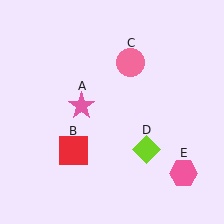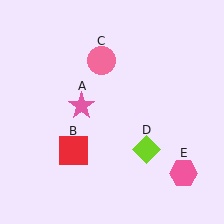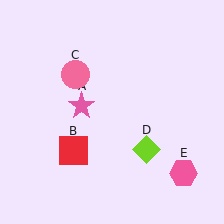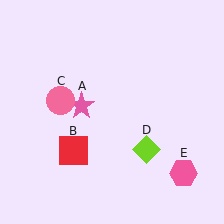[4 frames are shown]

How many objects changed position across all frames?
1 object changed position: pink circle (object C).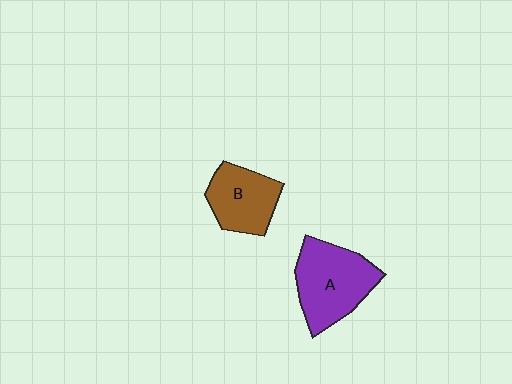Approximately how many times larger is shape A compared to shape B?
Approximately 1.4 times.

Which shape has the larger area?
Shape A (purple).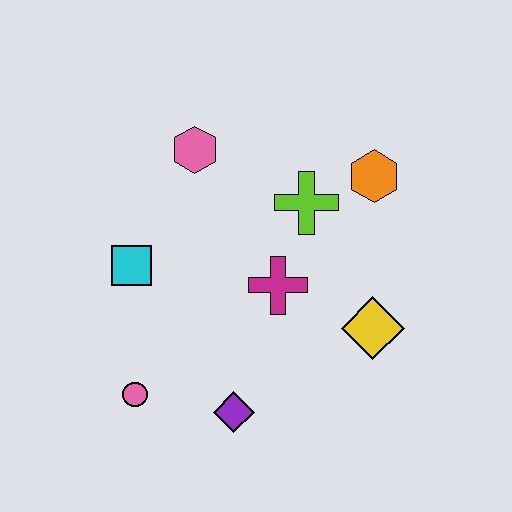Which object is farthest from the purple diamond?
The orange hexagon is farthest from the purple diamond.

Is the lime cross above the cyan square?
Yes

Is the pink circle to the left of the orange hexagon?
Yes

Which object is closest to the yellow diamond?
The magenta cross is closest to the yellow diamond.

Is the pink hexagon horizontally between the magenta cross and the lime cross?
No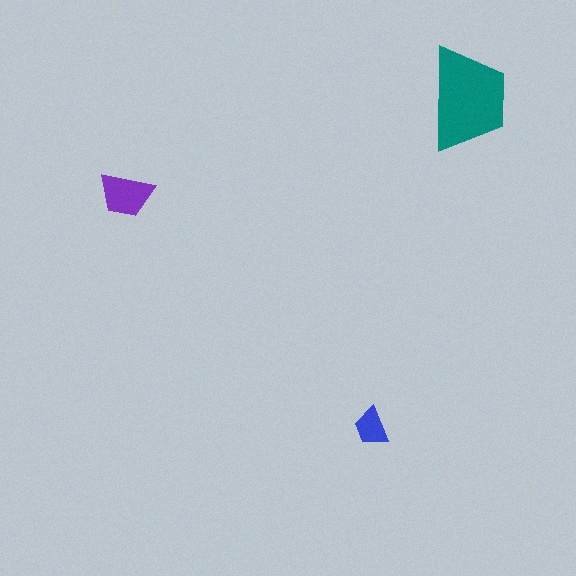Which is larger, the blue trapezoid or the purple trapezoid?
The purple one.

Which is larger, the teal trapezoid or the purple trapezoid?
The teal one.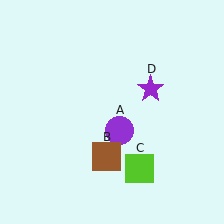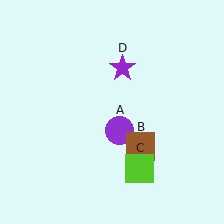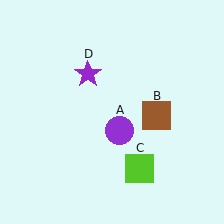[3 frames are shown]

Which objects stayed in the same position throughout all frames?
Purple circle (object A) and lime square (object C) remained stationary.